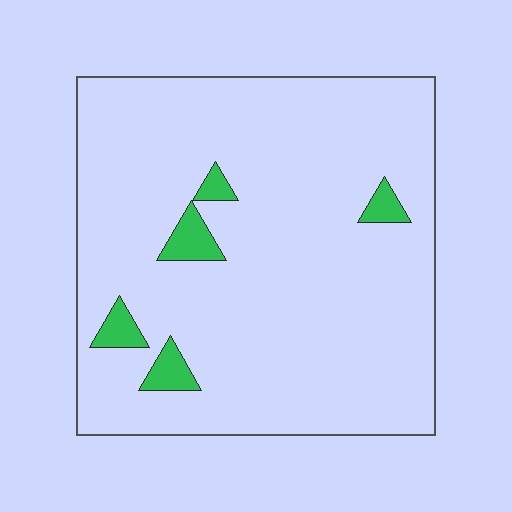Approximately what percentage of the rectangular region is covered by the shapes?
Approximately 5%.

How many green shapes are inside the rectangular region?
5.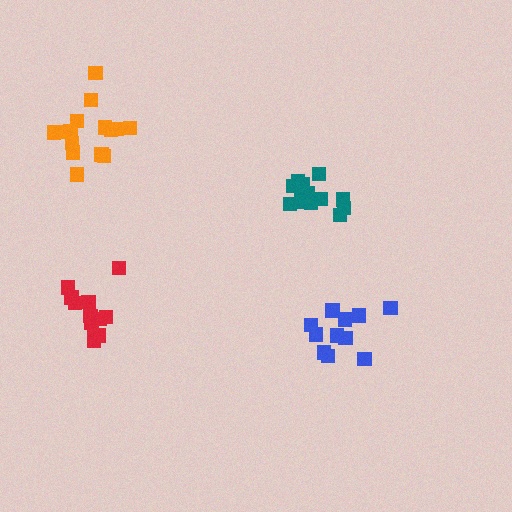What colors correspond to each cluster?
The clusters are colored: red, blue, orange, teal.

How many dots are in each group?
Group 1: 13 dots, Group 2: 11 dots, Group 3: 15 dots, Group 4: 14 dots (53 total).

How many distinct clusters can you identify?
There are 4 distinct clusters.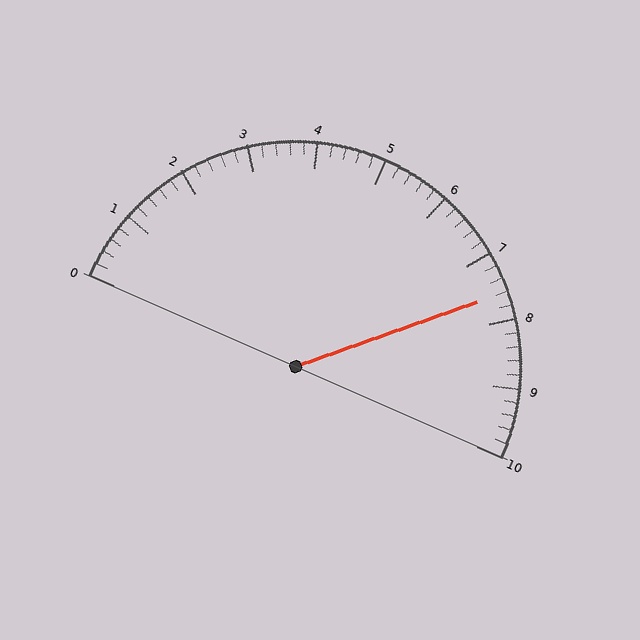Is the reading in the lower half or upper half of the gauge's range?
The reading is in the upper half of the range (0 to 10).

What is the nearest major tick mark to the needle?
The nearest major tick mark is 8.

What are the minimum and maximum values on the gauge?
The gauge ranges from 0 to 10.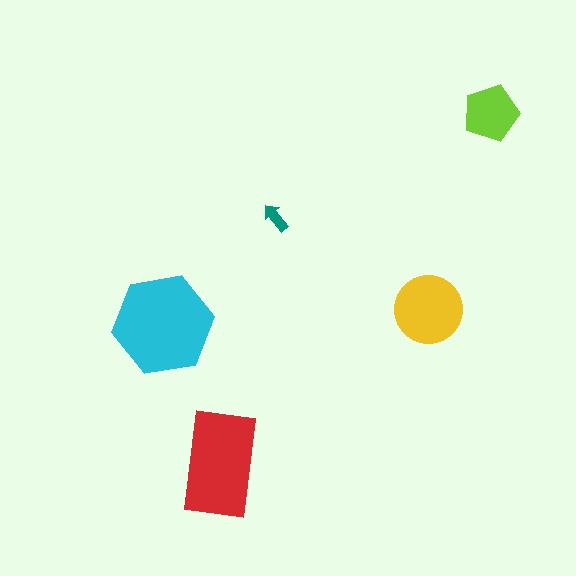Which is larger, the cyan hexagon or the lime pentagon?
The cyan hexagon.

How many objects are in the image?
There are 5 objects in the image.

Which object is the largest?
The cyan hexagon.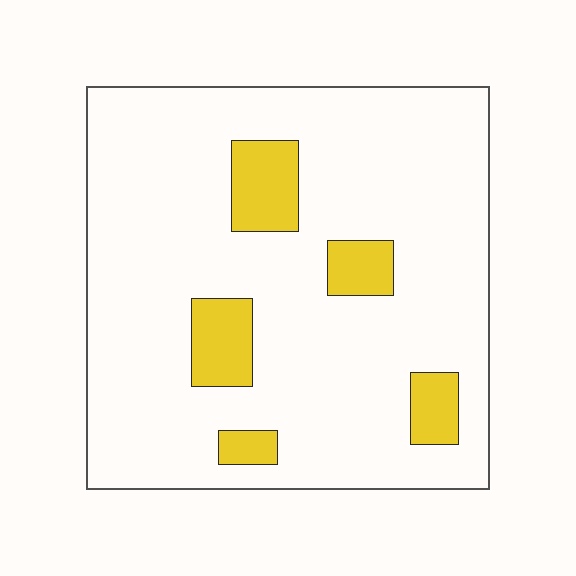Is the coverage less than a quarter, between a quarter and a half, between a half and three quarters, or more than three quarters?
Less than a quarter.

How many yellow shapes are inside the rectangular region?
5.